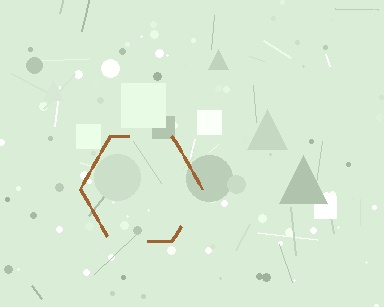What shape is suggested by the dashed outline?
The dashed outline suggests a hexagon.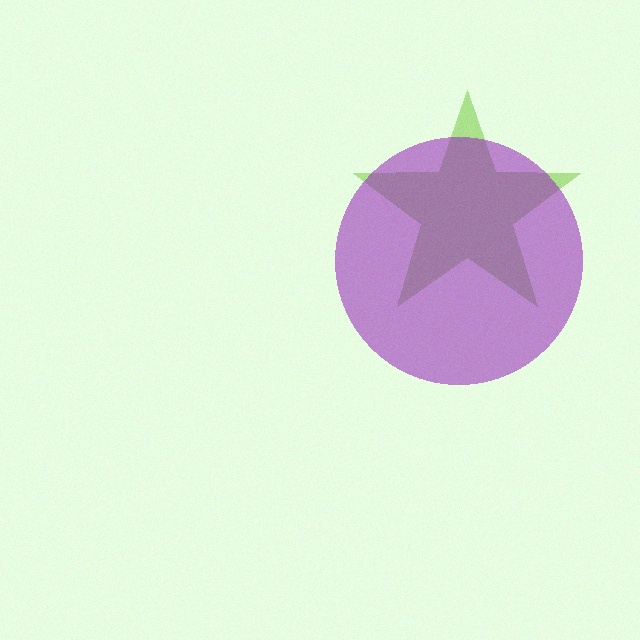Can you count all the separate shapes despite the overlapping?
Yes, there are 2 separate shapes.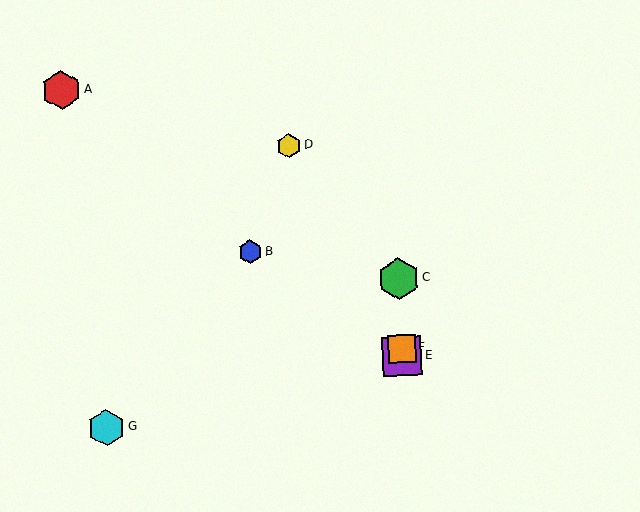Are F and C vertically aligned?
Yes, both are at x≈402.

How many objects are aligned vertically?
3 objects (C, E, F) are aligned vertically.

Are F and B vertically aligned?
No, F is at x≈402 and B is at x≈250.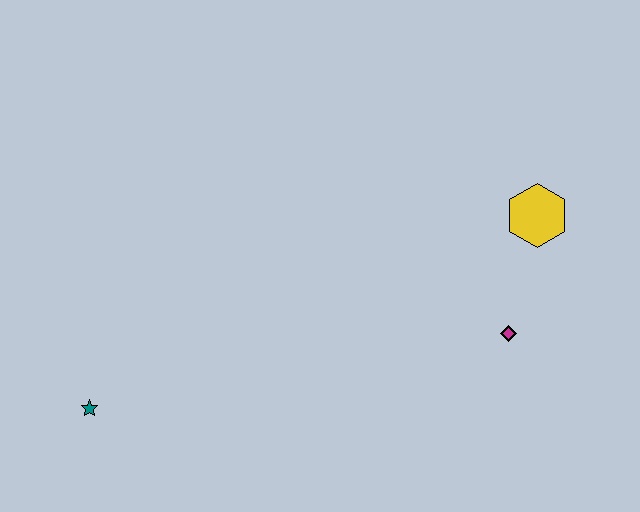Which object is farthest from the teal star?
The yellow hexagon is farthest from the teal star.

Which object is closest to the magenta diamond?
The yellow hexagon is closest to the magenta diamond.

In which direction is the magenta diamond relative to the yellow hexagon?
The magenta diamond is below the yellow hexagon.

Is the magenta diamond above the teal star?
Yes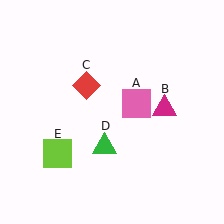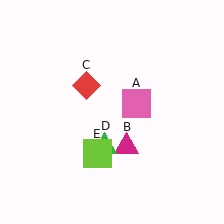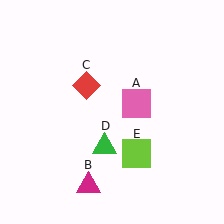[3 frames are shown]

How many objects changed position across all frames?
2 objects changed position: magenta triangle (object B), lime square (object E).